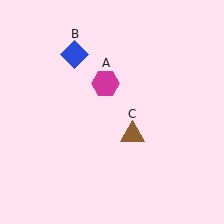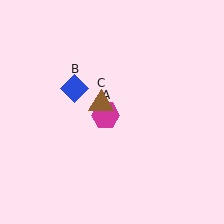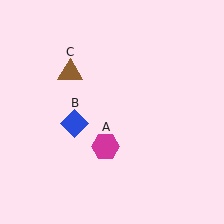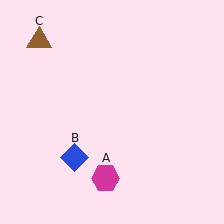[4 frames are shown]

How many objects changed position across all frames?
3 objects changed position: magenta hexagon (object A), blue diamond (object B), brown triangle (object C).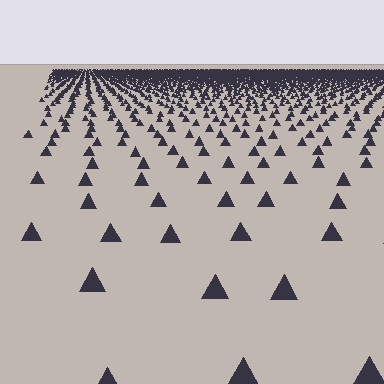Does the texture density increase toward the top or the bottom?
Density increases toward the top.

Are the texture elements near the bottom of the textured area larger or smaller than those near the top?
Larger. Near the bottom, elements are closer to the viewer and appear at a bigger on-screen size.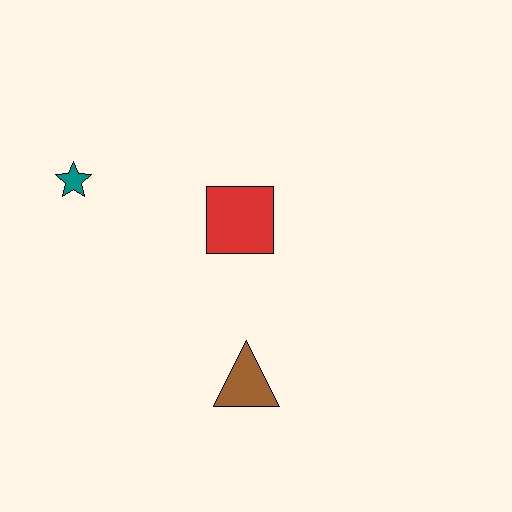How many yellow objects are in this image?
There are no yellow objects.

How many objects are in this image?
There are 3 objects.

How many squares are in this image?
There is 1 square.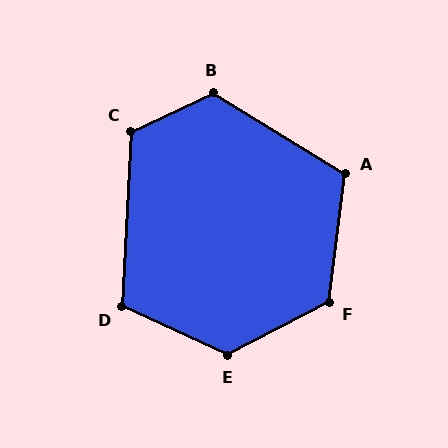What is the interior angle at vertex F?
Approximately 124 degrees (obtuse).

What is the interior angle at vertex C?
Approximately 118 degrees (obtuse).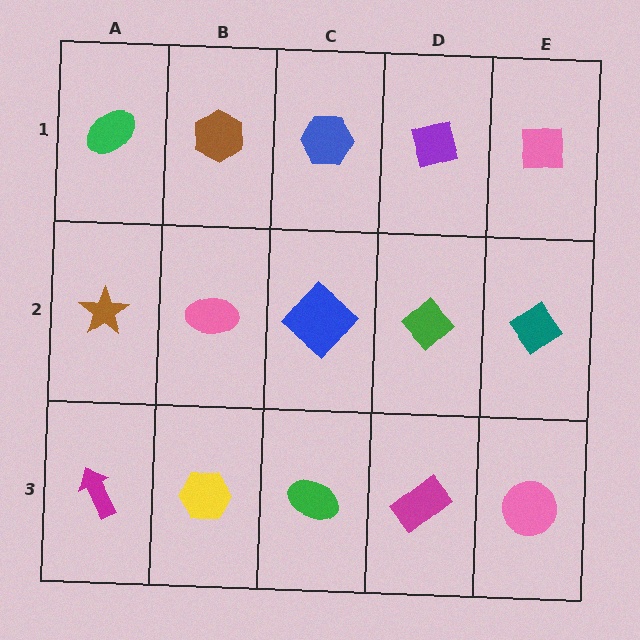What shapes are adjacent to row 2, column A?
A green ellipse (row 1, column A), a magenta arrow (row 3, column A), a pink ellipse (row 2, column B).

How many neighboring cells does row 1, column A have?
2.